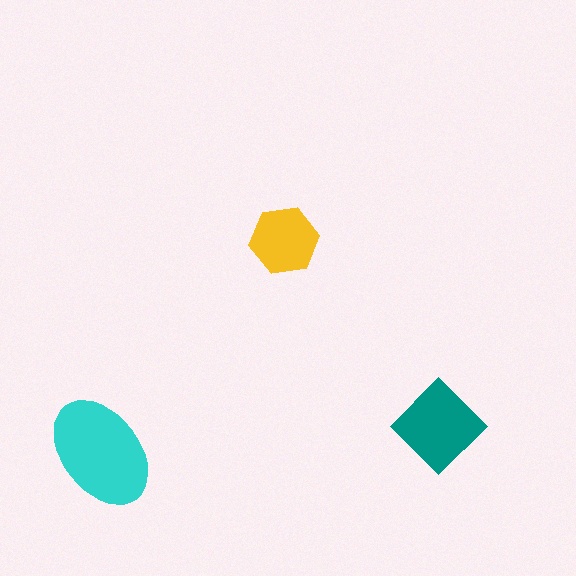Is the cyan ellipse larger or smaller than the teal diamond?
Larger.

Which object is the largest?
The cyan ellipse.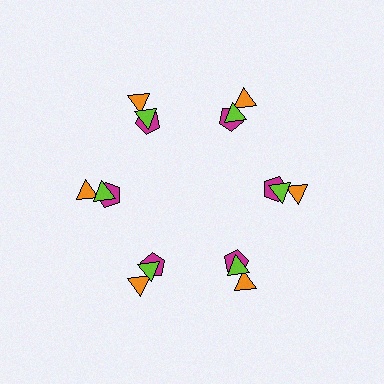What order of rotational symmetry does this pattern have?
This pattern has 6-fold rotational symmetry.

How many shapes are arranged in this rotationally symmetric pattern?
There are 18 shapes, arranged in 6 groups of 3.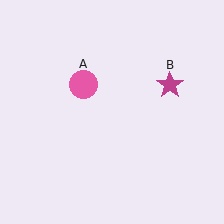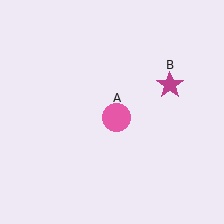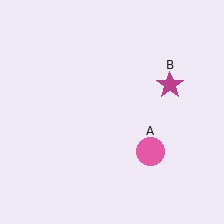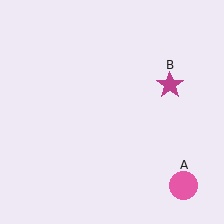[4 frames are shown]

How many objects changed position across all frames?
1 object changed position: pink circle (object A).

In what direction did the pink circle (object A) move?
The pink circle (object A) moved down and to the right.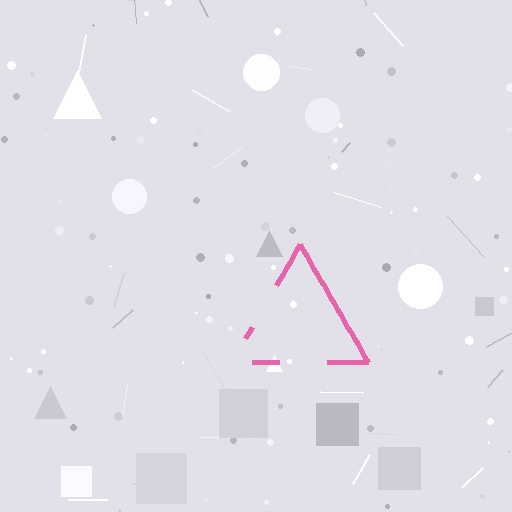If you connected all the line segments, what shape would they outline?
They would outline a triangle.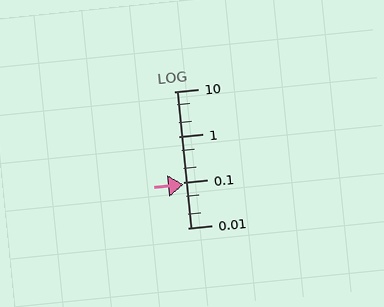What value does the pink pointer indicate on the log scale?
The pointer indicates approximately 0.09.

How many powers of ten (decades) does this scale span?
The scale spans 3 decades, from 0.01 to 10.